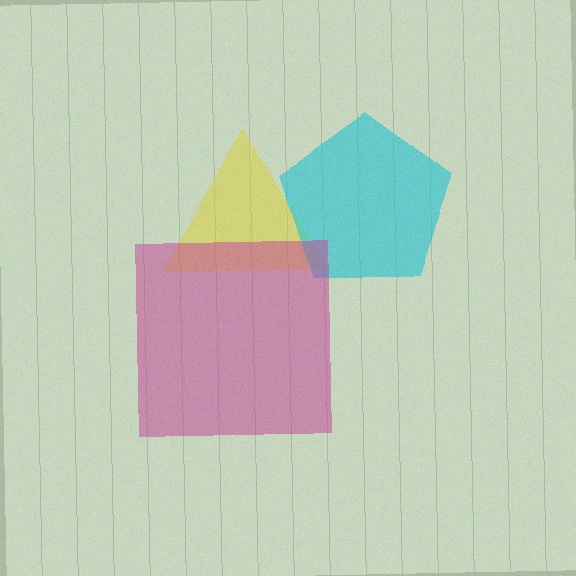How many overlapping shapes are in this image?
There are 3 overlapping shapes in the image.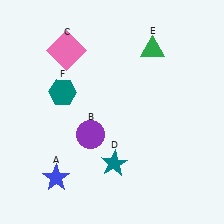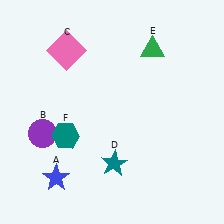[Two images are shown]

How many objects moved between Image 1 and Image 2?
2 objects moved between the two images.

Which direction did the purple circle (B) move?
The purple circle (B) moved left.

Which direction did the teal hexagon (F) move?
The teal hexagon (F) moved down.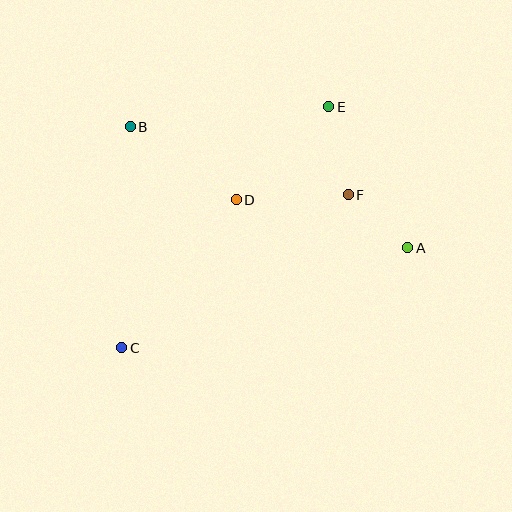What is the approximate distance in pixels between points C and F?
The distance between C and F is approximately 273 pixels.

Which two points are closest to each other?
Points A and F are closest to each other.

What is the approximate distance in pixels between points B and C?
The distance between B and C is approximately 222 pixels.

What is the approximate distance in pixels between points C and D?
The distance between C and D is approximately 187 pixels.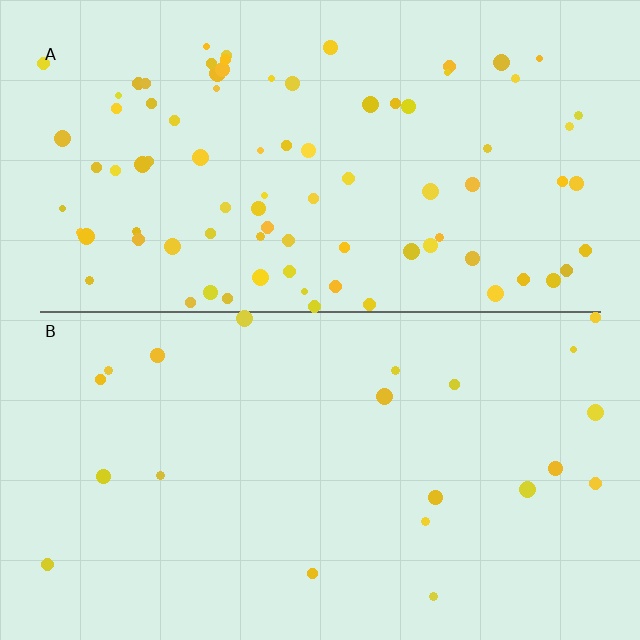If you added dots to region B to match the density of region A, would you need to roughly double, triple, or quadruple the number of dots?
Approximately quadruple.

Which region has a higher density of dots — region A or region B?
A (the top).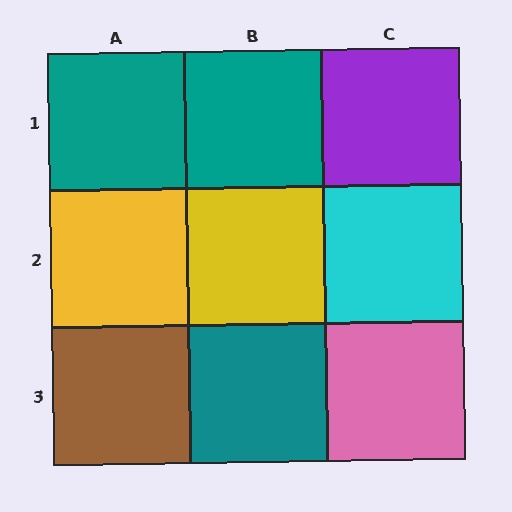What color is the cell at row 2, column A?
Yellow.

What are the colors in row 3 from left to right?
Brown, teal, pink.